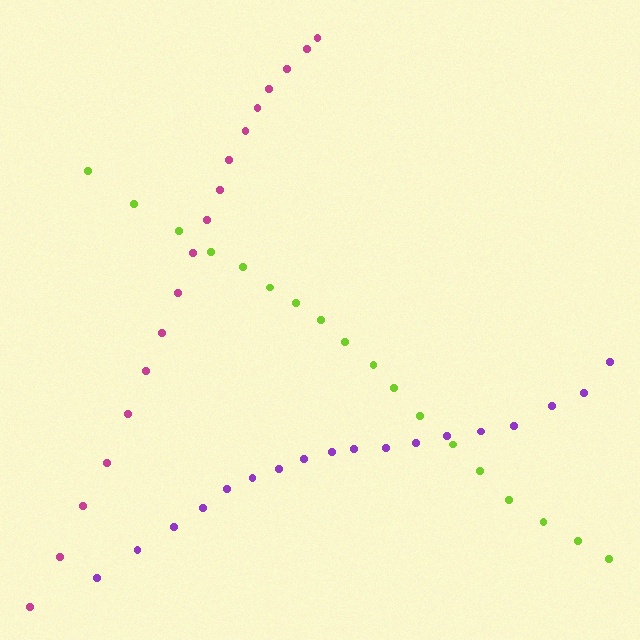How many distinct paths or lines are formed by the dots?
There are 3 distinct paths.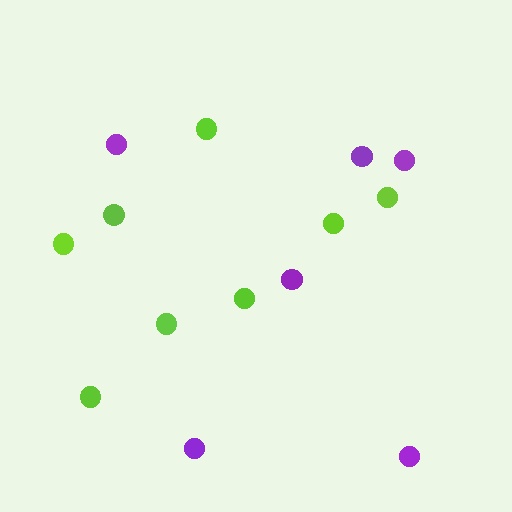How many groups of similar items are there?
There are 2 groups: one group of purple circles (6) and one group of lime circles (8).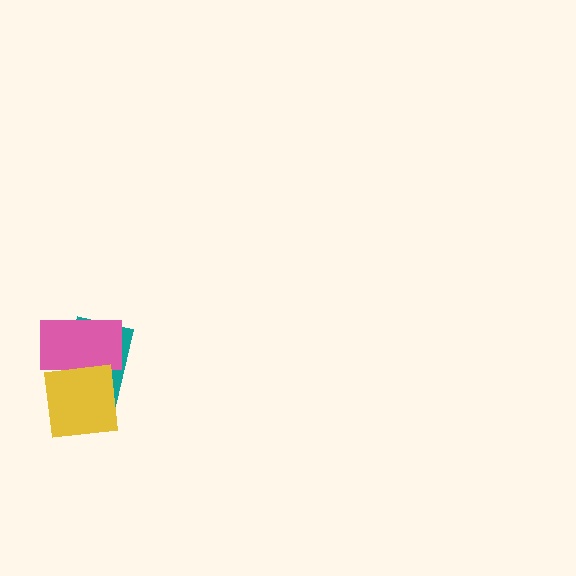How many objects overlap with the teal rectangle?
2 objects overlap with the teal rectangle.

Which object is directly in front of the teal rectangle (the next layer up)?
The pink rectangle is directly in front of the teal rectangle.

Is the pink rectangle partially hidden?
Yes, it is partially covered by another shape.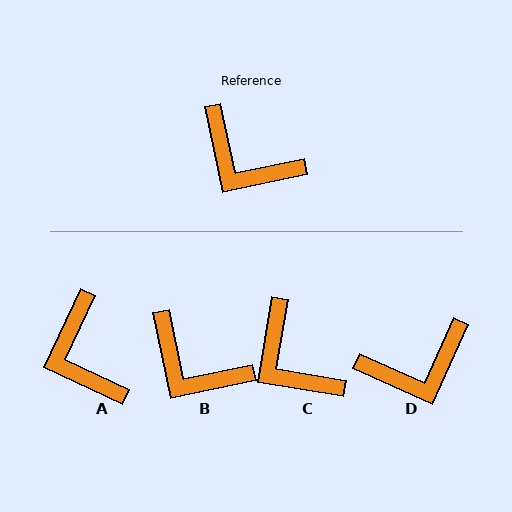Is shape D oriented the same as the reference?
No, it is off by about 54 degrees.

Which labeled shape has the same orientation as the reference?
B.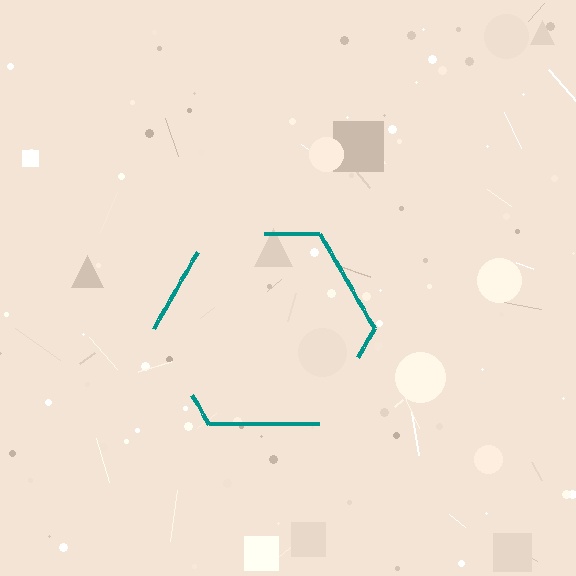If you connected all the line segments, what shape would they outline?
They would outline a hexagon.